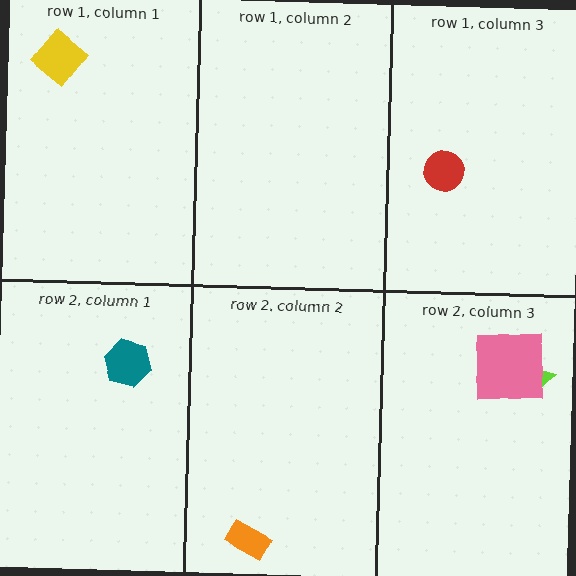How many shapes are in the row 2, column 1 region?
1.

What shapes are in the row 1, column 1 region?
The yellow diamond.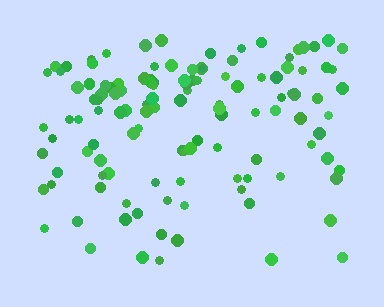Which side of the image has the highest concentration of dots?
The top.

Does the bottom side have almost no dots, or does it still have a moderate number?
Still a moderate number, just noticeably fewer than the top.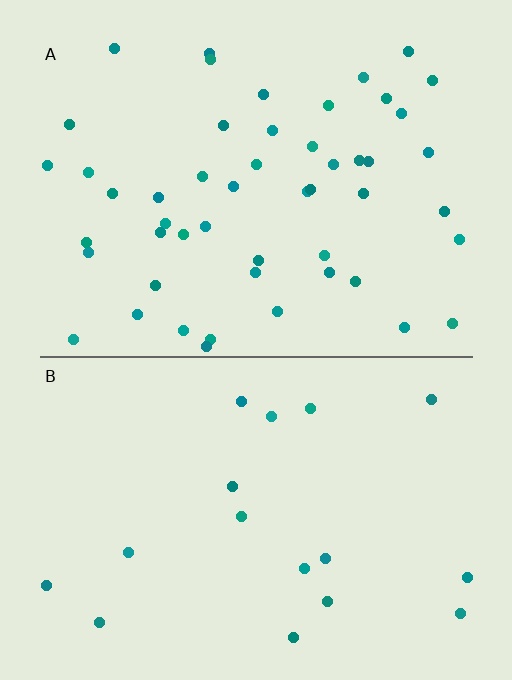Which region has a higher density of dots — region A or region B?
A (the top).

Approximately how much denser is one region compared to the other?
Approximately 3.0× — region A over region B.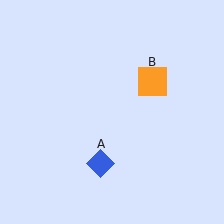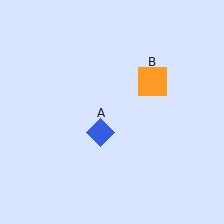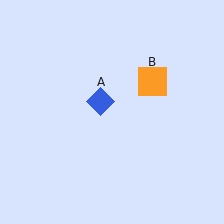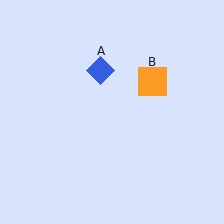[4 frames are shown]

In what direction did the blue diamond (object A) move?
The blue diamond (object A) moved up.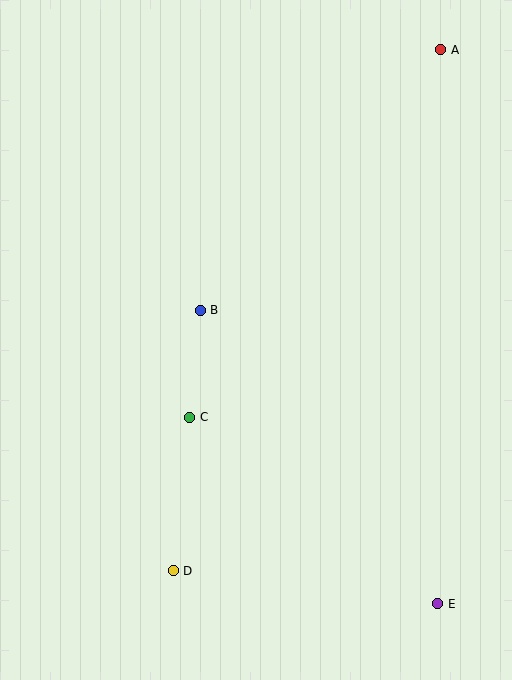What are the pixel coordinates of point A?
Point A is at (441, 50).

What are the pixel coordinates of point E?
Point E is at (438, 604).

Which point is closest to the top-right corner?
Point A is closest to the top-right corner.